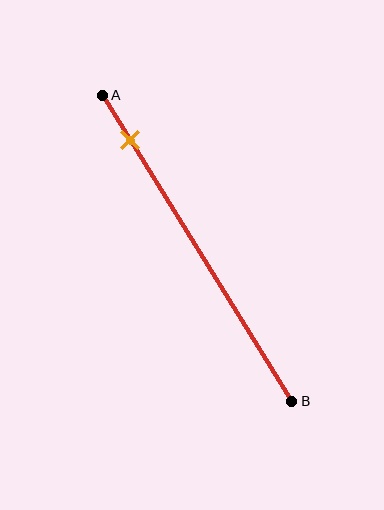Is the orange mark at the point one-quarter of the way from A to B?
No, the mark is at about 15% from A, not at the 25% one-quarter point.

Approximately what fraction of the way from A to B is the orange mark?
The orange mark is approximately 15% of the way from A to B.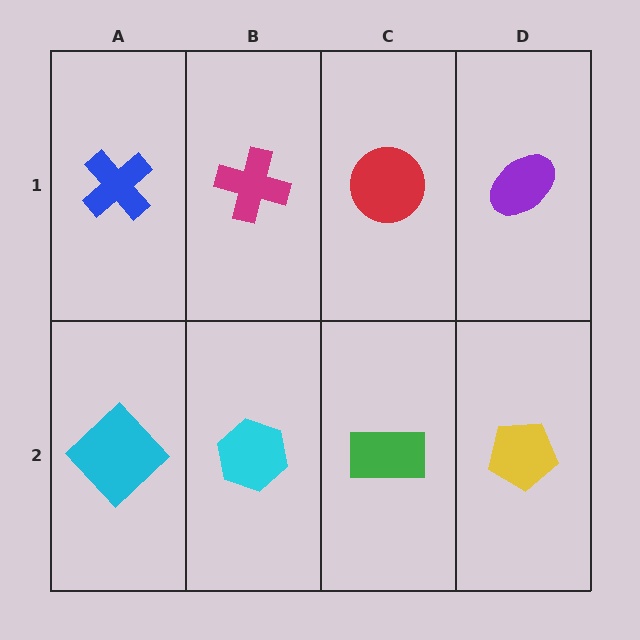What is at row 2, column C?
A green rectangle.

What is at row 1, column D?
A purple ellipse.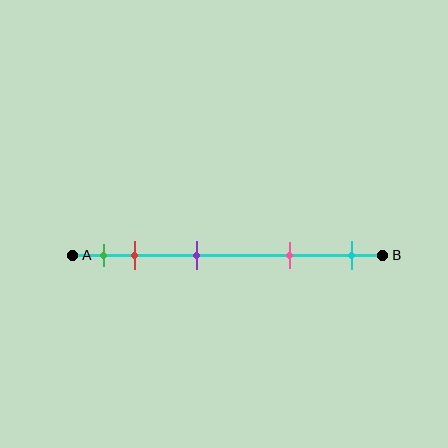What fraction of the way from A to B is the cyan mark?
The cyan mark is approximately 90% (0.9) of the way from A to B.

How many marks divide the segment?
There are 5 marks dividing the segment.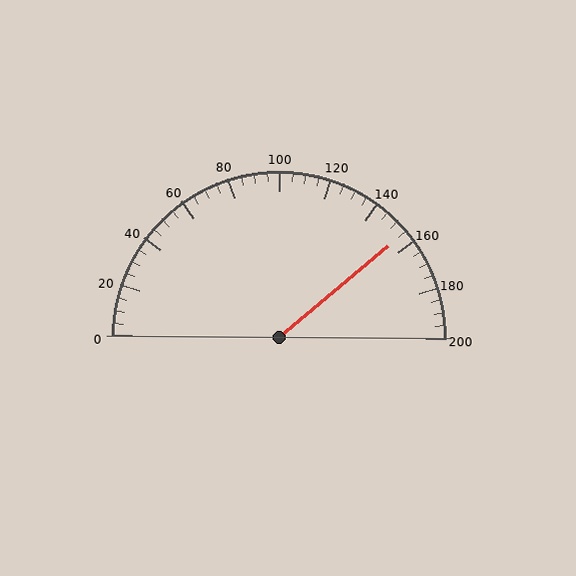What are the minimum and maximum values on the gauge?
The gauge ranges from 0 to 200.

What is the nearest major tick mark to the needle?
The nearest major tick mark is 160.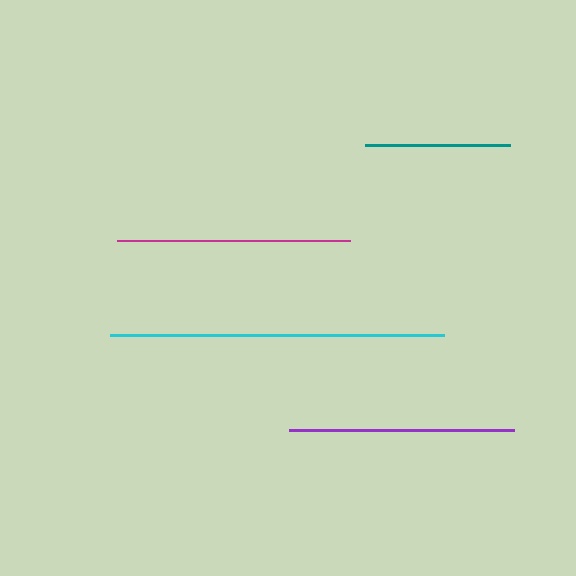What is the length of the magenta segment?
The magenta segment is approximately 233 pixels long.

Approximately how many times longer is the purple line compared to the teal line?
The purple line is approximately 1.5 times the length of the teal line.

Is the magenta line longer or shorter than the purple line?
The magenta line is longer than the purple line.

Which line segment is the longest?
The cyan line is the longest at approximately 334 pixels.